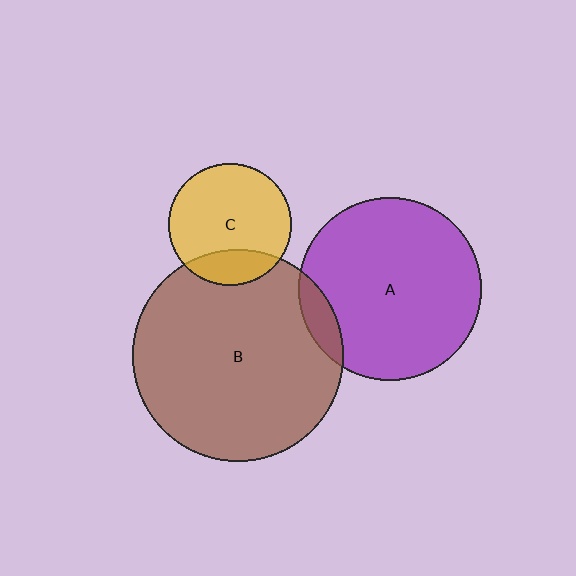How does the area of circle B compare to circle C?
Approximately 3.0 times.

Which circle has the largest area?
Circle B (brown).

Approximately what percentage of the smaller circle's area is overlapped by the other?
Approximately 20%.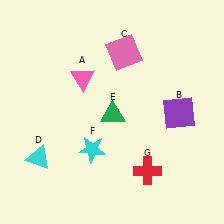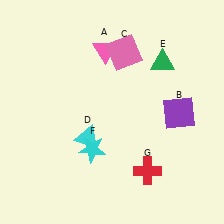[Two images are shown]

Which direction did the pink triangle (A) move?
The pink triangle (A) moved up.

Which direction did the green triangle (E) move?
The green triangle (E) moved up.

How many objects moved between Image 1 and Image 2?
3 objects moved between the two images.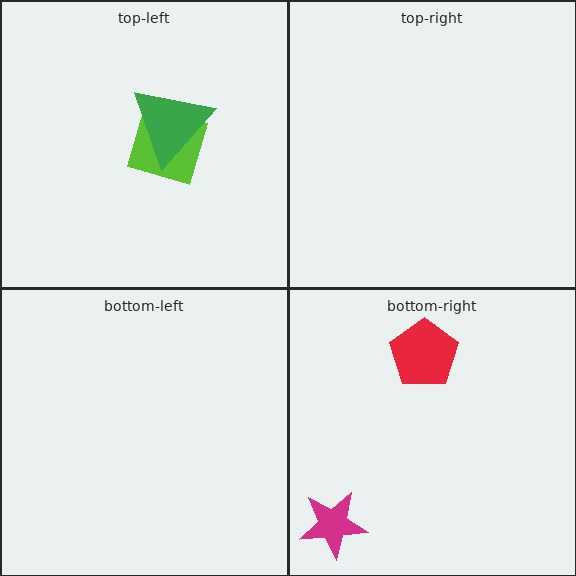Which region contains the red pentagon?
The bottom-right region.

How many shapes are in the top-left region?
2.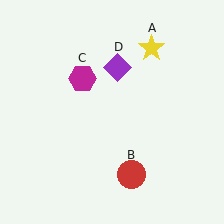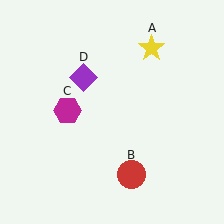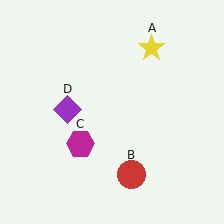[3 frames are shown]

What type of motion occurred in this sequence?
The magenta hexagon (object C), purple diamond (object D) rotated counterclockwise around the center of the scene.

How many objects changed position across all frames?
2 objects changed position: magenta hexagon (object C), purple diamond (object D).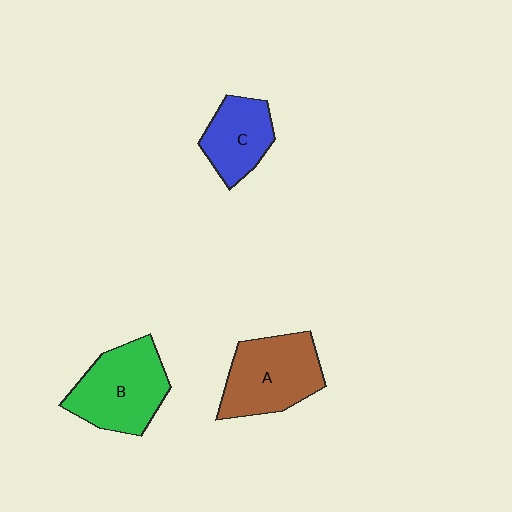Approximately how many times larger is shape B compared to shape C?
Approximately 1.5 times.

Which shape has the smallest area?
Shape C (blue).